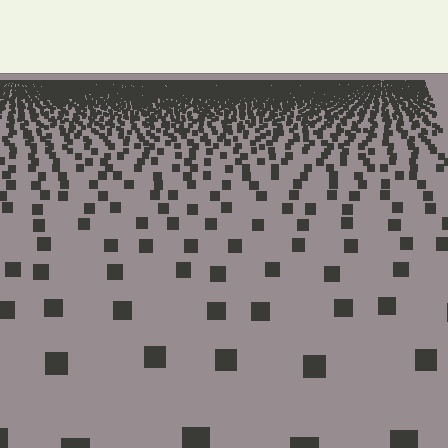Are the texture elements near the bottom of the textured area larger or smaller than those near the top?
Larger. Near the bottom, elements are closer to the viewer and appear at a bigger on-screen size.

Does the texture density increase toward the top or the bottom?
Density increases toward the top.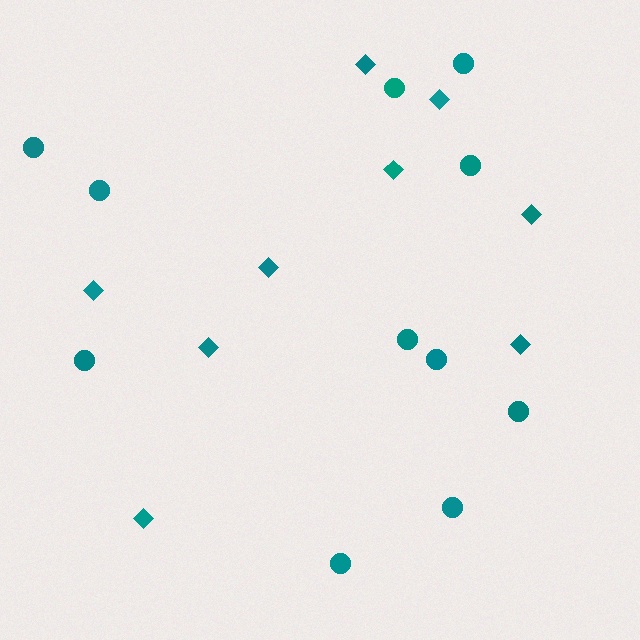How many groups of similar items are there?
There are 2 groups: one group of diamonds (9) and one group of circles (11).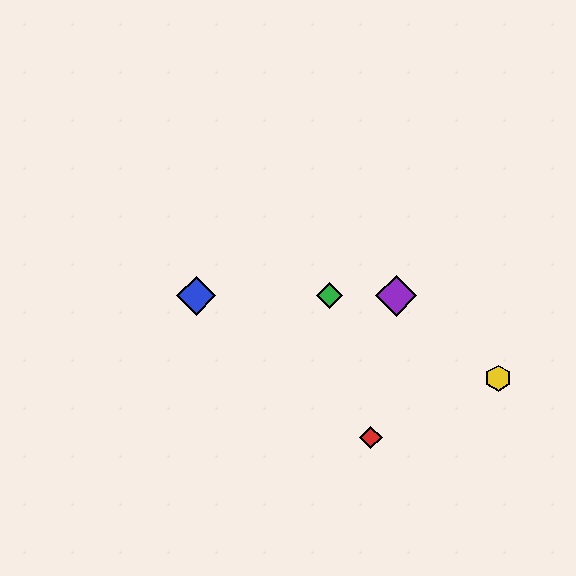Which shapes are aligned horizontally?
The blue diamond, the green diamond, the purple diamond are aligned horizontally.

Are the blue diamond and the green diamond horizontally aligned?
Yes, both are at y≈296.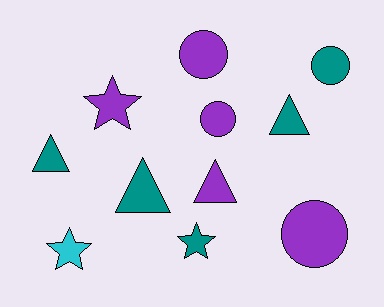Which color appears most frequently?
Purple, with 5 objects.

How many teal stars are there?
There is 1 teal star.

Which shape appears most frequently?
Circle, with 4 objects.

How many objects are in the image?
There are 11 objects.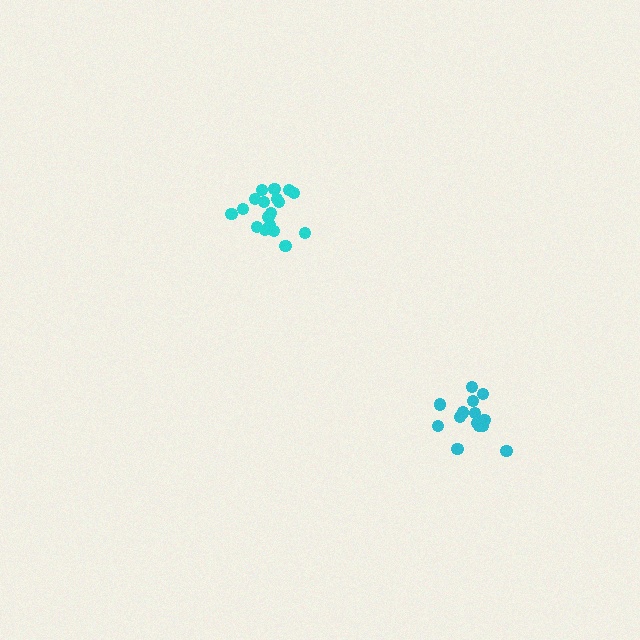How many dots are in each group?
Group 1: 14 dots, Group 2: 18 dots (32 total).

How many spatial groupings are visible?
There are 2 spatial groupings.